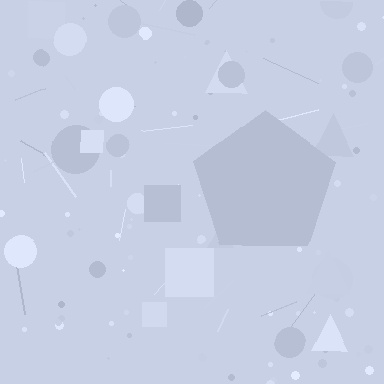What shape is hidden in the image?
A pentagon is hidden in the image.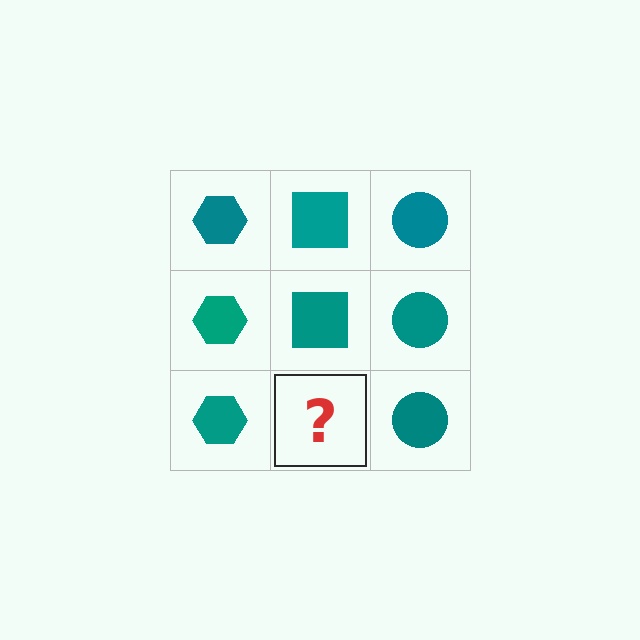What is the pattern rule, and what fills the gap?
The rule is that each column has a consistent shape. The gap should be filled with a teal square.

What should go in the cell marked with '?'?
The missing cell should contain a teal square.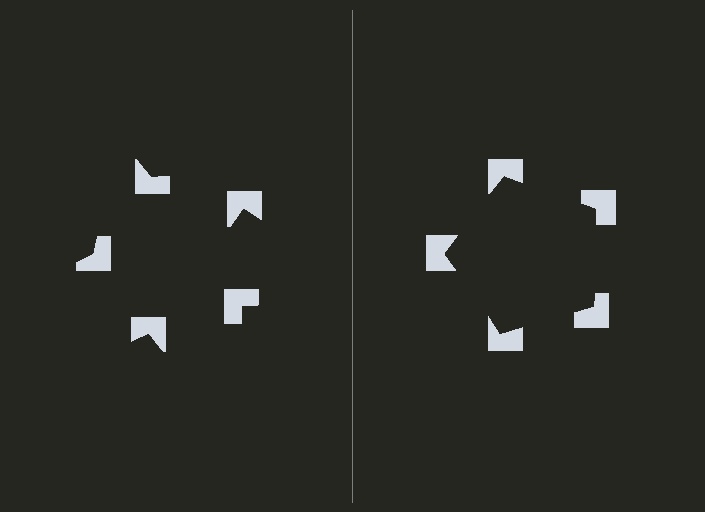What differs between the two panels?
The notched squares are positioned identically on both sides; only the wedge orientations differ. On the right they align to a pentagon; on the left they are misaligned.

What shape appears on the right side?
An illusory pentagon.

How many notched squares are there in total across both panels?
10 — 5 on each side.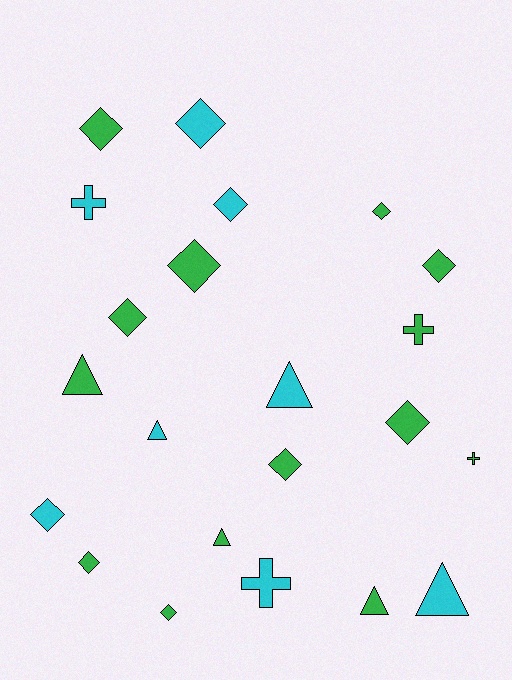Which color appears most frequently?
Green, with 14 objects.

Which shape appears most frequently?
Diamond, with 12 objects.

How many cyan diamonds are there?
There are 3 cyan diamonds.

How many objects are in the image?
There are 22 objects.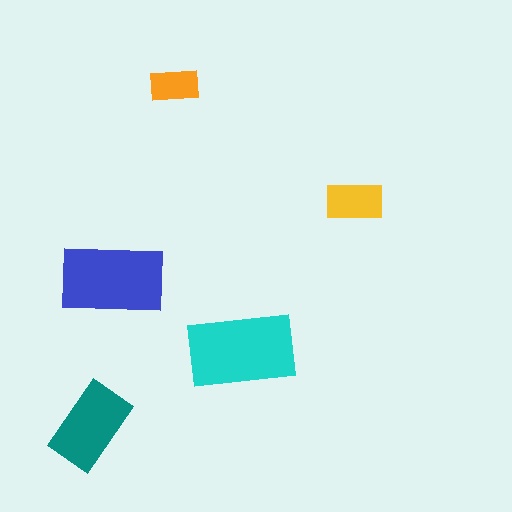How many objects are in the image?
There are 5 objects in the image.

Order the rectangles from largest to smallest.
the cyan one, the blue one, the teal one, the yellow one, the orange one.